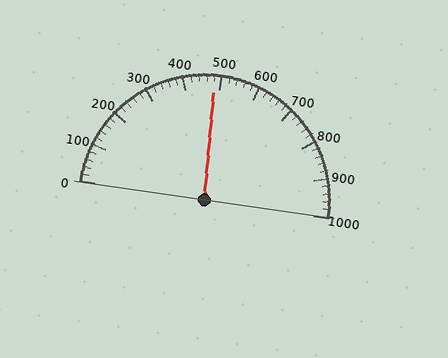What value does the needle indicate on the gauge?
The needle indicates approximately 480.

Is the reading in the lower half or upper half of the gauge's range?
The reading is in the lower half of the range (0 to 1000).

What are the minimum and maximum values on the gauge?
The gauge ranges from 0 to 1000.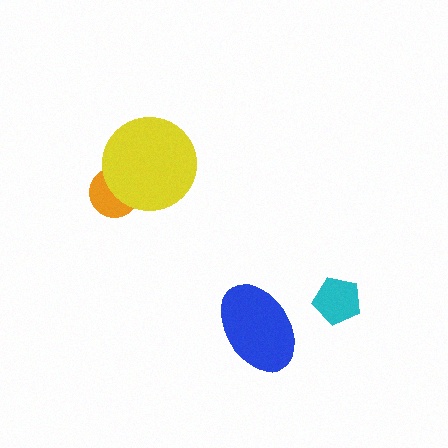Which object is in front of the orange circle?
The yellow circle is in front of the orange circle.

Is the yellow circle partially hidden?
No, no other shape covers it.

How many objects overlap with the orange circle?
1 object overlaps with the orange circle.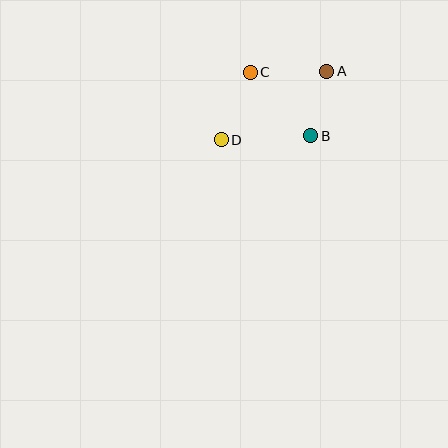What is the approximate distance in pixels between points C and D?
The distance between C and D is approximately 73 pixels.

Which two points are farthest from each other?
Points A and D are farthest from each other.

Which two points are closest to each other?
Points A and B are closest to each other.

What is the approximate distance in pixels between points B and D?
The distance between B and D is approximately 89 pixels.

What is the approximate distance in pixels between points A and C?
The distance between A and C is approximately 76 pixels.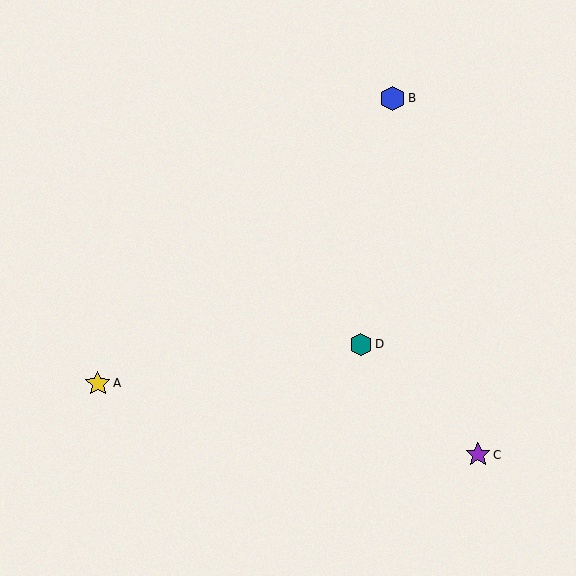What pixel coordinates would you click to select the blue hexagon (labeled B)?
Click at (392, 98) to select the blue hexagon B.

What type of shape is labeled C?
Shape C is a purple star.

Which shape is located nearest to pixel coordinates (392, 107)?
The blue hexagon (labeled B) at (392, 98) is nearest to that location.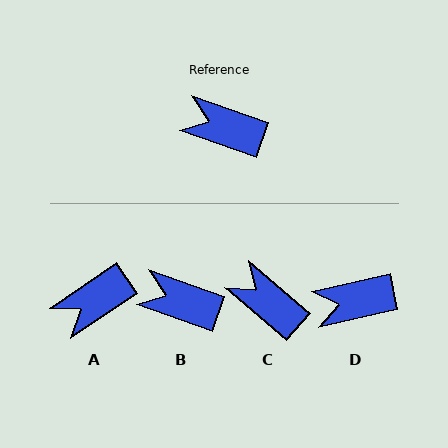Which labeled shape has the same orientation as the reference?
B.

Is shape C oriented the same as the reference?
No, it is off by about 22 degrees.